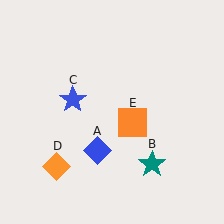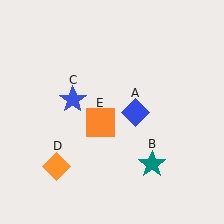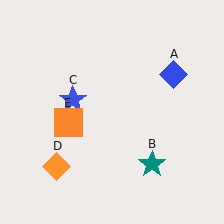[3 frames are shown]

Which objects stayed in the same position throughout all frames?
Teal star (object B) and blue star (object C) and orange diamond (object D) remained stationary.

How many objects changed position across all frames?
2 objects changed position: blue diamond (object A), orange square (object E).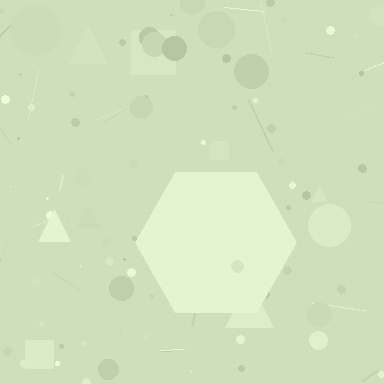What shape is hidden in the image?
A hexagon is hidden in the image.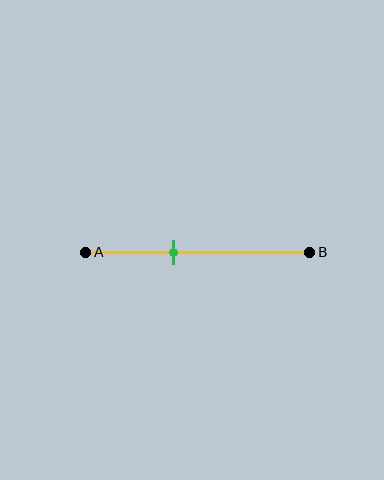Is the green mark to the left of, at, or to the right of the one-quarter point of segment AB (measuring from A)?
The green mark is to the right of the one-quarter point of segment AB.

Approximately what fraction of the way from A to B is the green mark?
The green mark is approximately 40% of the way from A to B.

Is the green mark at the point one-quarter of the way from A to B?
No, the mark is at about 40% from A, not at the 25% one-quarter point.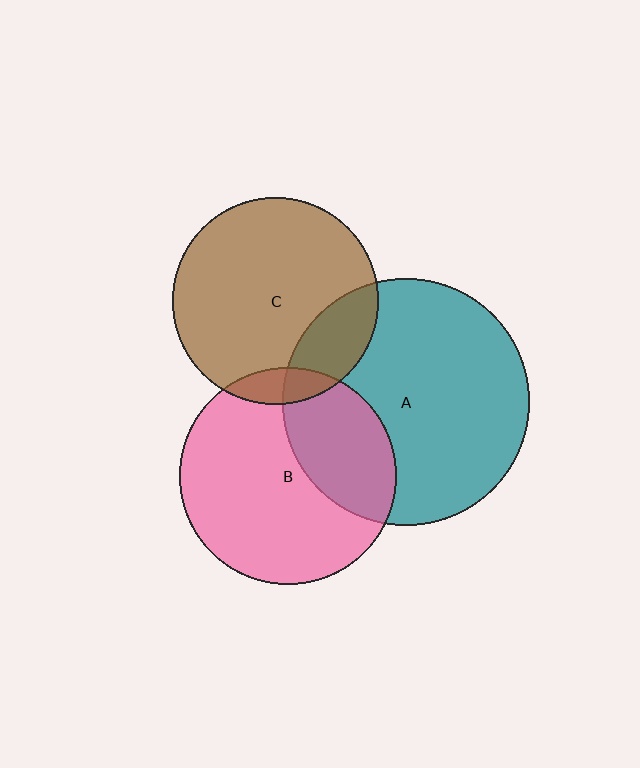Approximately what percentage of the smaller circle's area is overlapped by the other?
Approximately 10%.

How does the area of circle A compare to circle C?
Approximately 1.4 times.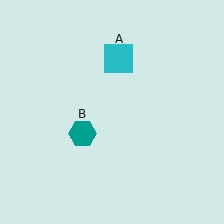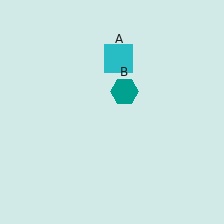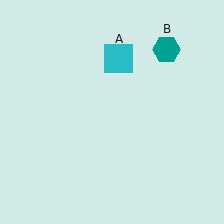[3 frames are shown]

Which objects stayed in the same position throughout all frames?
Cyan square (object A) remained stationary.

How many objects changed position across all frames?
1 object changed position: teal hexagon (object B).